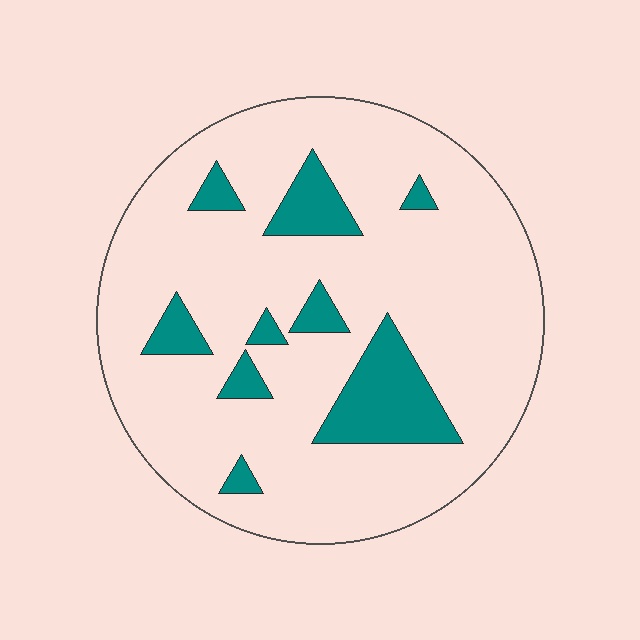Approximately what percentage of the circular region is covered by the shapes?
Approximately 15%.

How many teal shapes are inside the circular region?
9.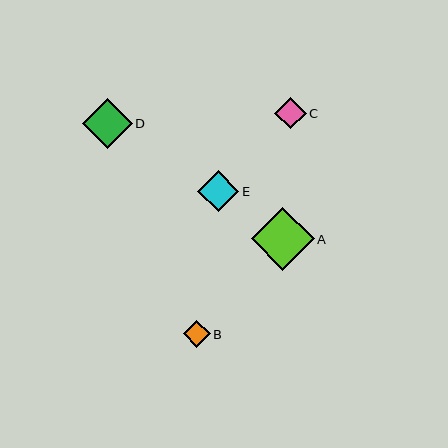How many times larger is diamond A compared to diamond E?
Diamond A is approximately 1.5 times the size of diamond E.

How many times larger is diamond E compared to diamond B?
Diamond E is approximately 1.5 times the size of diamond B.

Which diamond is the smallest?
Diamond B is the smallest with a size of approximately 27 pixels.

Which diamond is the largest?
Diamond A is the largest with a size of approximately 63 pixels.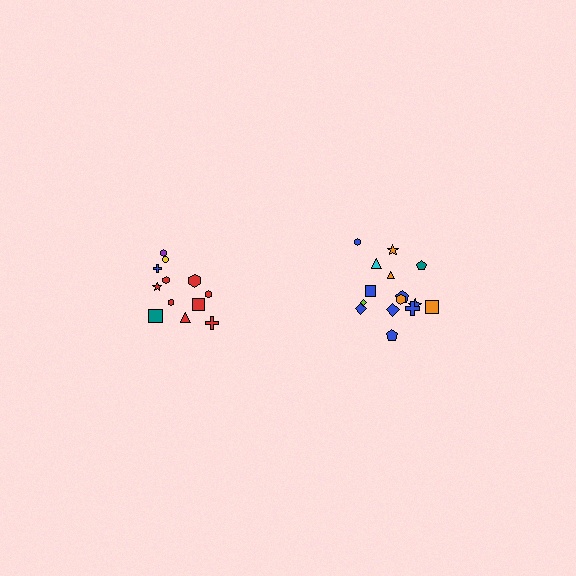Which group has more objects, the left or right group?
The right group.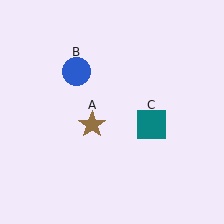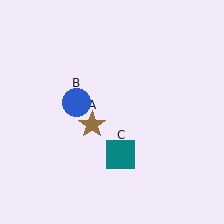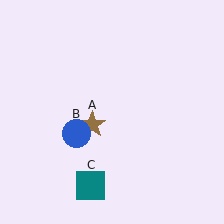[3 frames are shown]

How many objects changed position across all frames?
2 objects changed position: blue circle (object B), teal square (object C).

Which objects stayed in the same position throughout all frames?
Brown star (object A) remained stationary.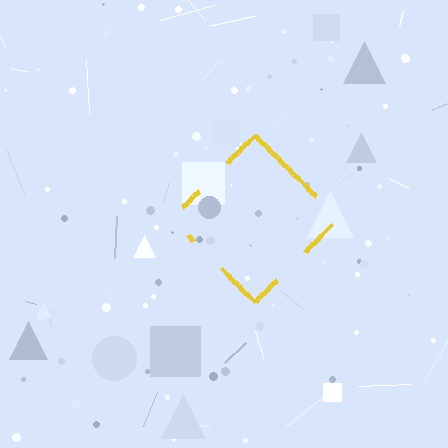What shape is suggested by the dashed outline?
The dashed outline suggests a diamond.